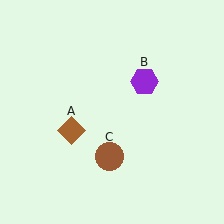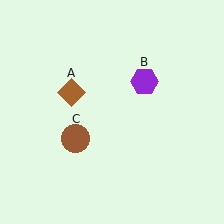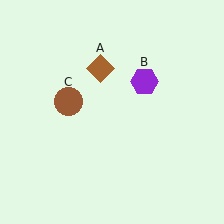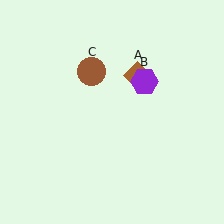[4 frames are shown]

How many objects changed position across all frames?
2 objects changed position: brown diamond (object A), brown circle (object C).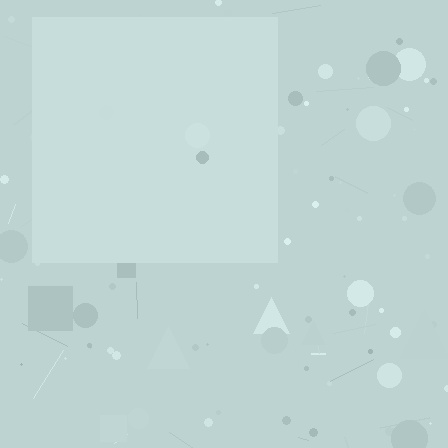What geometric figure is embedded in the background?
A square is embedded in the background.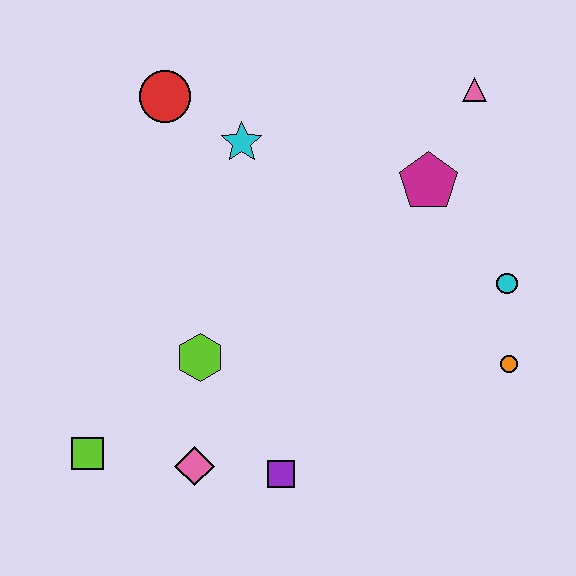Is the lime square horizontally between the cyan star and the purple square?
No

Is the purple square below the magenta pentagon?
Yes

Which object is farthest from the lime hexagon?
The pink triangle is farthest from the lime hexagon.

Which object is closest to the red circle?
The cyan star is closest to the red circle.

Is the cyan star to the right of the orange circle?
No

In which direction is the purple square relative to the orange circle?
The purple square is to the left of the orange circle.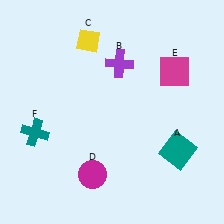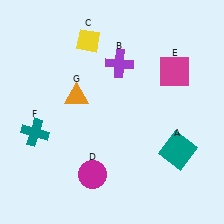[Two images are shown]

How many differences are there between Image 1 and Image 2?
There is 1 difference between the two images.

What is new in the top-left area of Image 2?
An orange triangle (G) was added in the top-left area of Image 2.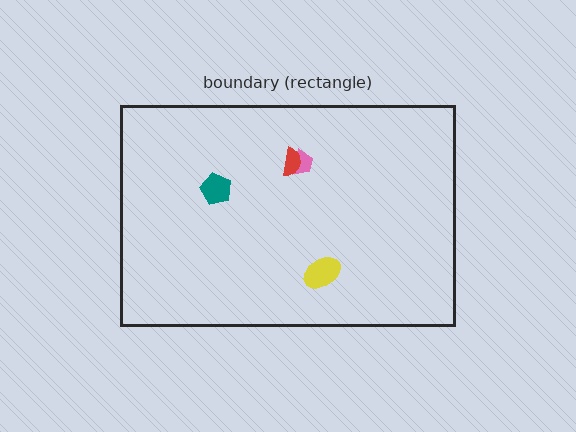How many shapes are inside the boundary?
4 inside, 0 outside.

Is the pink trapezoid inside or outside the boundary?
Inside.